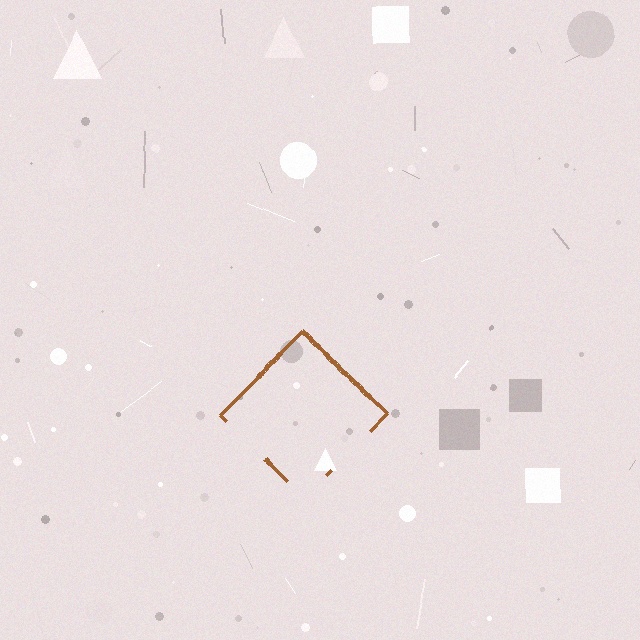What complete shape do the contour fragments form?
The contour fragments form a diamond.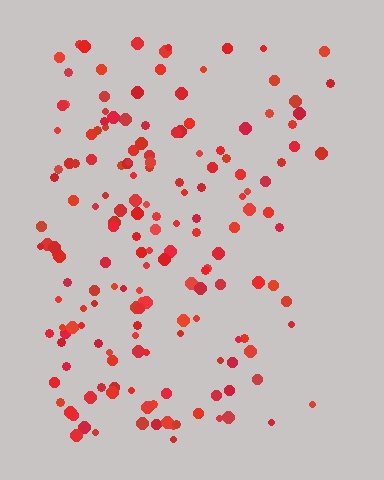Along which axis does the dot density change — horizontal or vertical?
Horizontal.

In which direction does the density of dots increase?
From right to left, with the left side densest.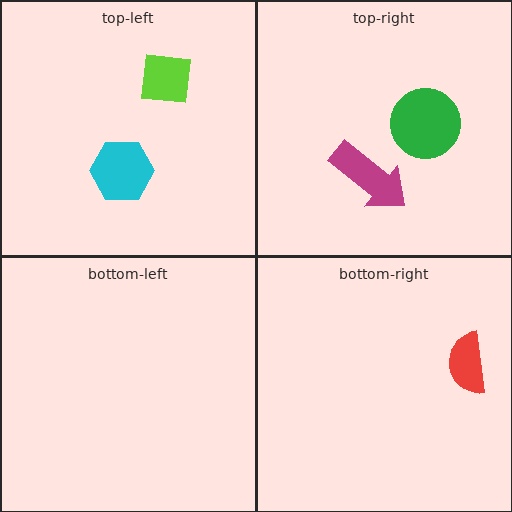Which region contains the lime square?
The top-left region.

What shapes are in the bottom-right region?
The red semicircle.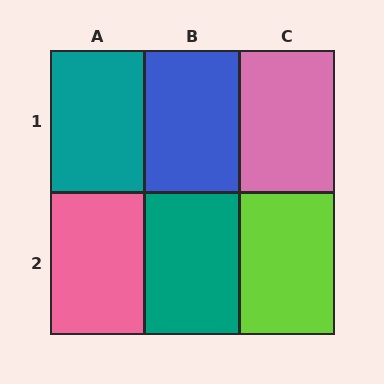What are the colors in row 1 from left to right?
Teal, blue, pink.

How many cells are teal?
2 cells are teal.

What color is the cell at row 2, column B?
Teal.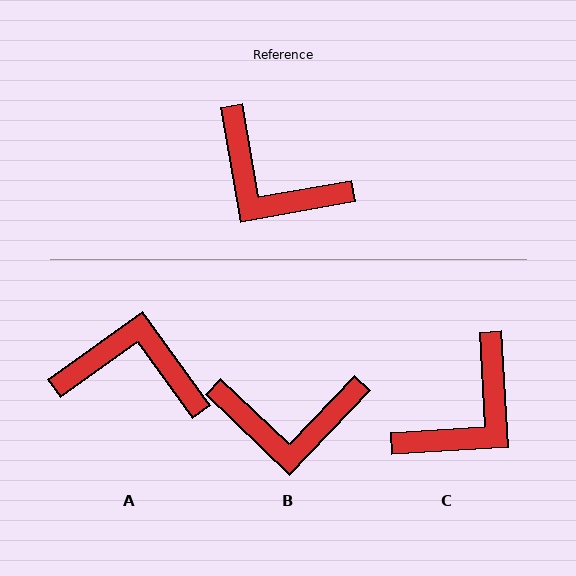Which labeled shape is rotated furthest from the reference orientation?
A, about 154 degrees away.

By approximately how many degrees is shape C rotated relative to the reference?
Approximately 83 degrees counter-clockwise.